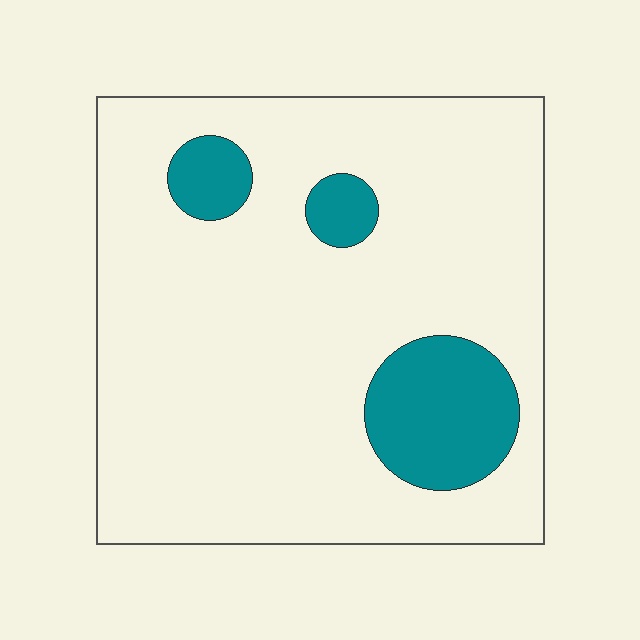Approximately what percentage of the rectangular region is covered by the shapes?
Approximately 15%.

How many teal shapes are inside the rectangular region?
3.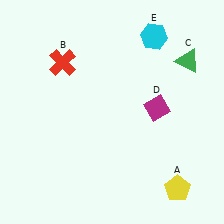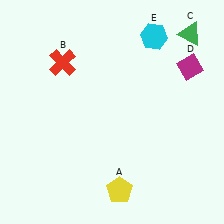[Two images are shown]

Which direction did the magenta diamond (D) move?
The magenta diamond (D) moved up.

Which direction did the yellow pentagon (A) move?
The yellow pentagon (A) moved left.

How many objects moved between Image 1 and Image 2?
3 objects moved between the two images.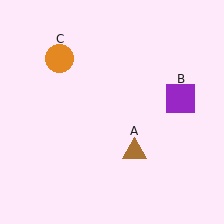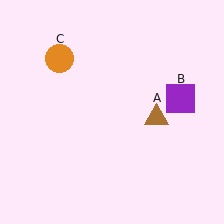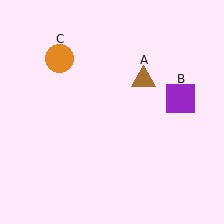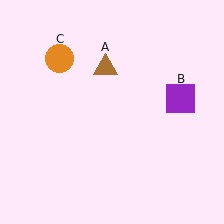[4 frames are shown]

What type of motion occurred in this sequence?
The brown triangle (object A) rotated counterclockwise around the center of the scene.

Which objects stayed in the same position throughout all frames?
Purple square (object B) and orange circle (object C) remained stationary.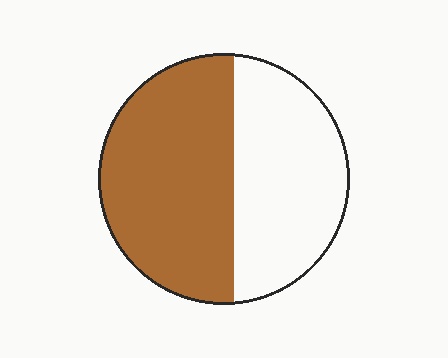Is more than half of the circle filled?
Yes.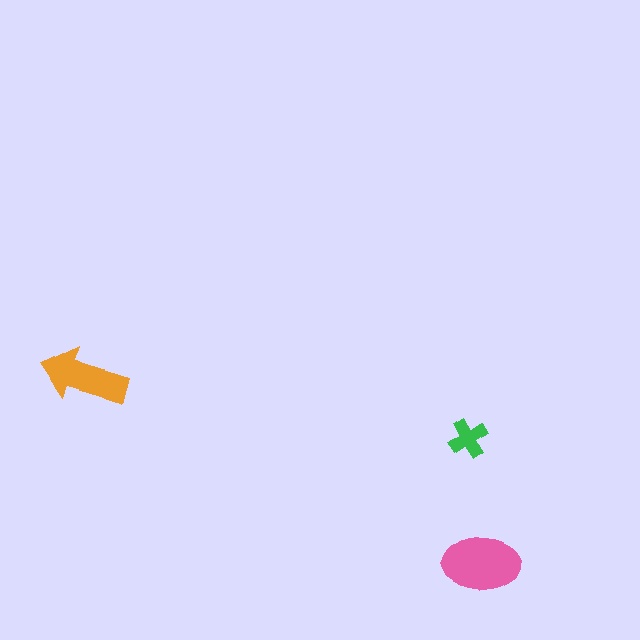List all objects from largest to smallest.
The pink ellipse, the orange arrow, the green cross.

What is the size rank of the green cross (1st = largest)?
3rd.